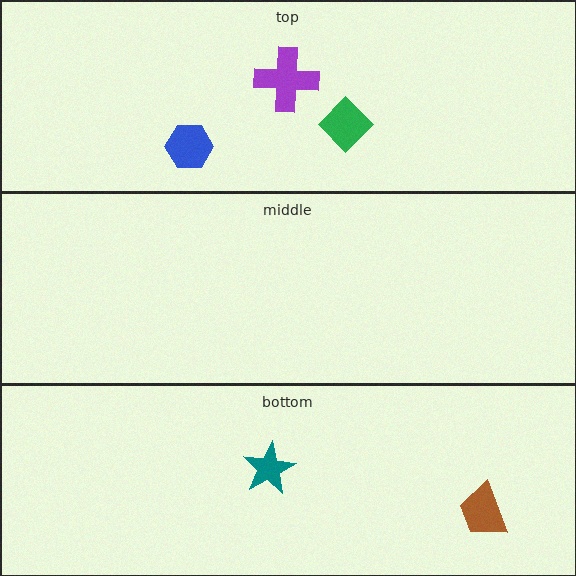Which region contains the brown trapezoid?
The bottom region.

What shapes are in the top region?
The purple cross, the blue hexagon, the green diamond.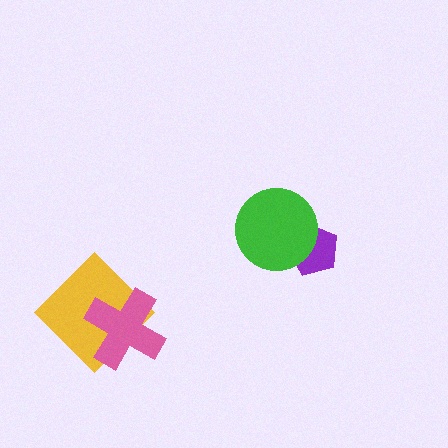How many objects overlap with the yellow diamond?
1 object overlaps with the yellow diamond.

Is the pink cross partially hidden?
No, no other shape covers it.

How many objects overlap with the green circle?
1 object overlaps with the green circle.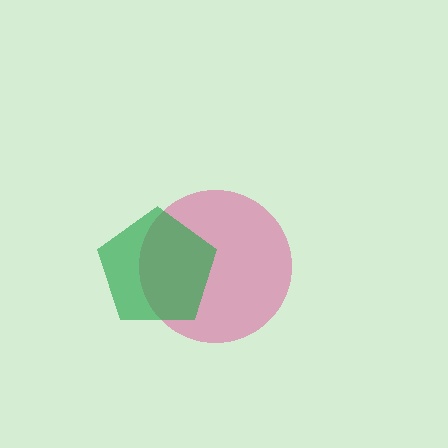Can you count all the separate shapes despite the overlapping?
Yes, there are 2 separate shapes.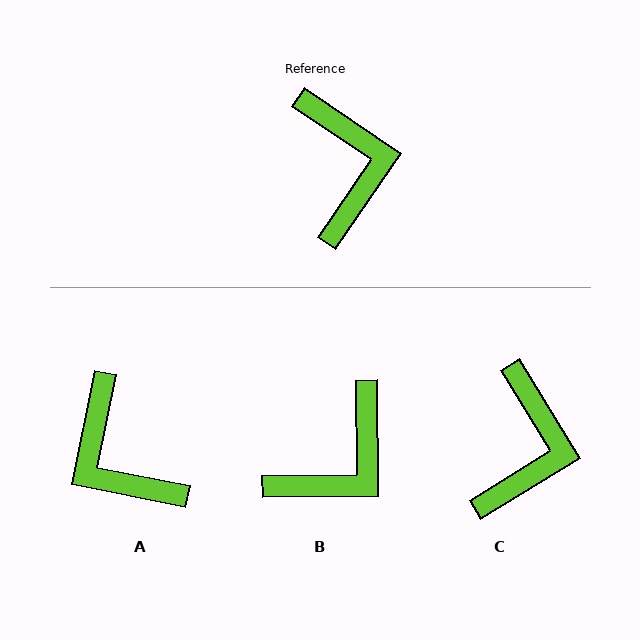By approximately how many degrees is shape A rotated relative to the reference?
Approximately 157 degrees clockwise.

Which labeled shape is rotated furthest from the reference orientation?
A, about 157 degrees away.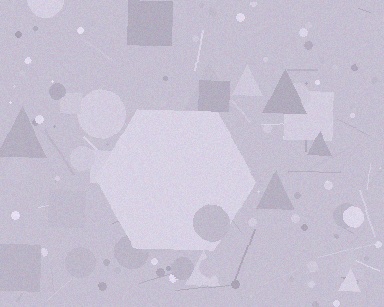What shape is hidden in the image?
A hexagon is hidden in the image.